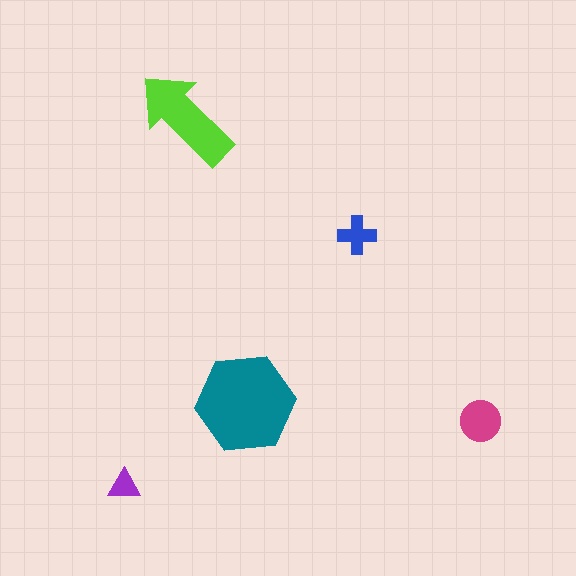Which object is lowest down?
The purple triangle is bottommost.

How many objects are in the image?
There are 5 objects in the image.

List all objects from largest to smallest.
The teal hexagon, the lime arrow, the magenta circle, the blue cross, the purple triangle.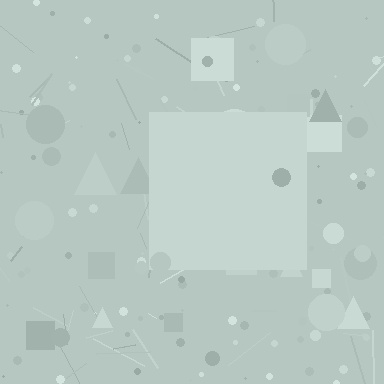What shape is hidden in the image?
A square is hidden in the image.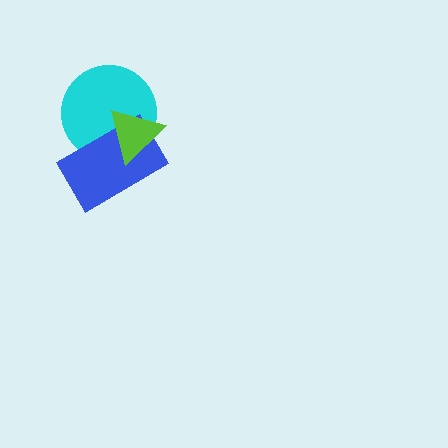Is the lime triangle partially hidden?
No, no other shape covers it.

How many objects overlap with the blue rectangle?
2 objects overlap with the blue rectangle.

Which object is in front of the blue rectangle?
The lime triangle is in front of the blue rectangle.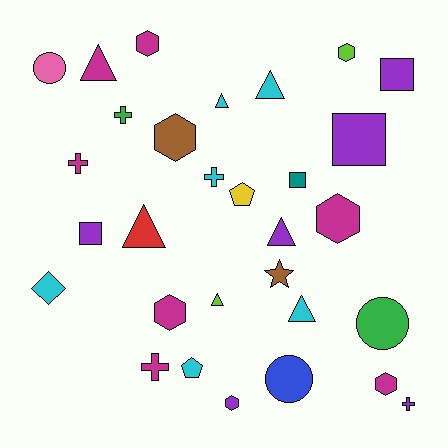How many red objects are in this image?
There is 1 red object.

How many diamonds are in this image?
There is 1 diamond.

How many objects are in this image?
There are 30 objects.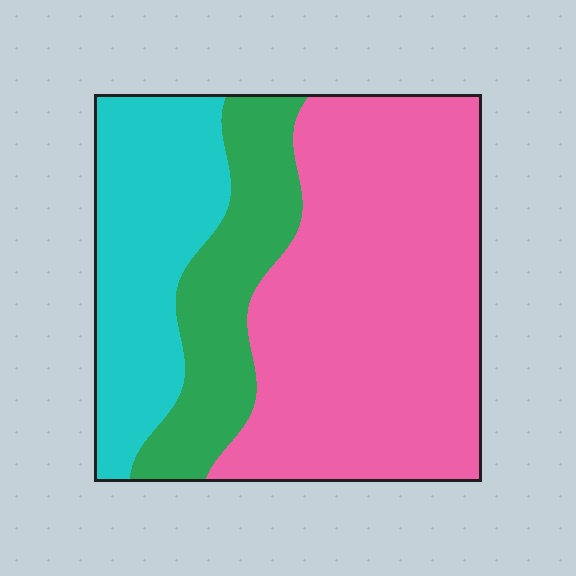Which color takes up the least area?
Green, at roughly 20%.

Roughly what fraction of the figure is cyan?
Cyan takes up about one quarter (1/4) of the figure.